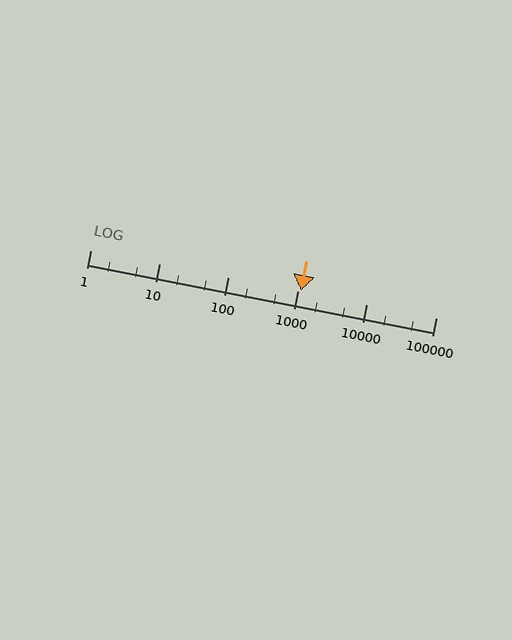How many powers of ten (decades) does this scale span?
The scale spans 5 decades, from 1 to 100000.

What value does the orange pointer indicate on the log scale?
The pointer indicates approximately 1100.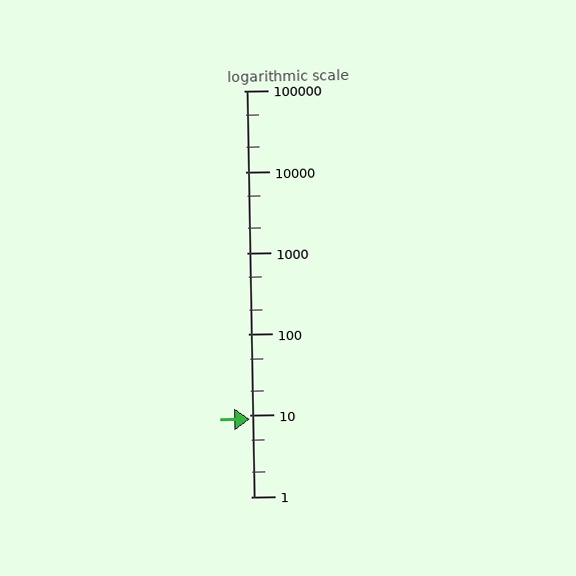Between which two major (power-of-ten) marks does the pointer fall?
The pointer is between 1 and 10.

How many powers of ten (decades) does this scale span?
The scale spans 5 decades, from 1 to 100000.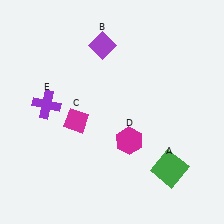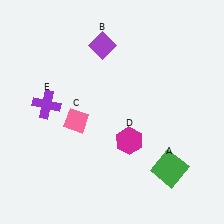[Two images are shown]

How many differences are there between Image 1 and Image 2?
There is 1 difference between the two images.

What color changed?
The diamond (C) changed from magenta in Image 1 to pink in Image 2.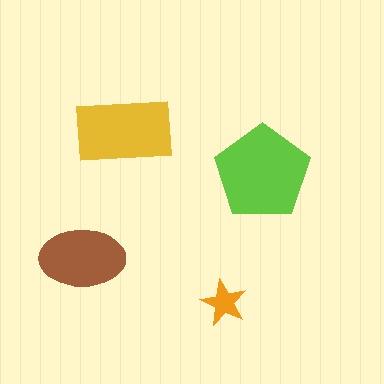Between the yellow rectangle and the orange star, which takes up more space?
The yellow rectangle.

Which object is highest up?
The yellow rectangle is topmost.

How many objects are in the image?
There are 4 objects in the image.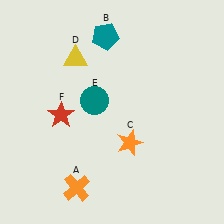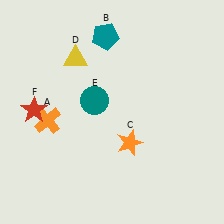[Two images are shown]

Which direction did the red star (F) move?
The red star (F) moved left.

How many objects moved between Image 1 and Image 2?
2 objects moved between the two images.